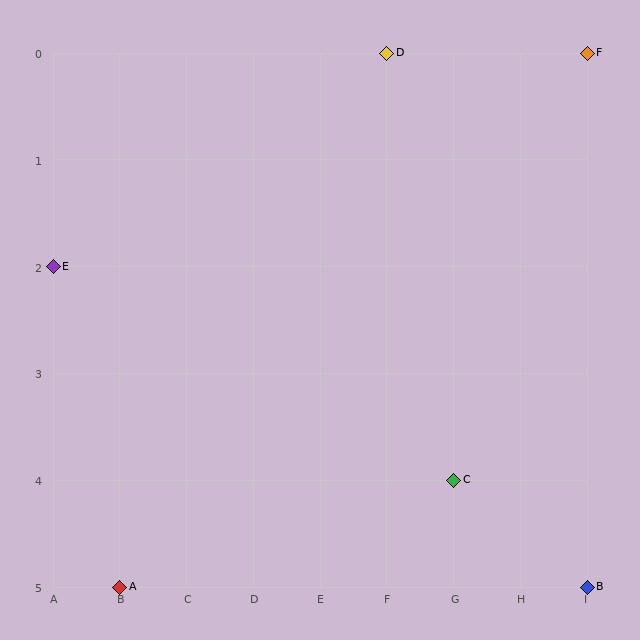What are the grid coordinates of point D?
Point D is at grid coordinates (F, 0).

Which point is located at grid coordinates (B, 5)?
Point A is at (B, 5).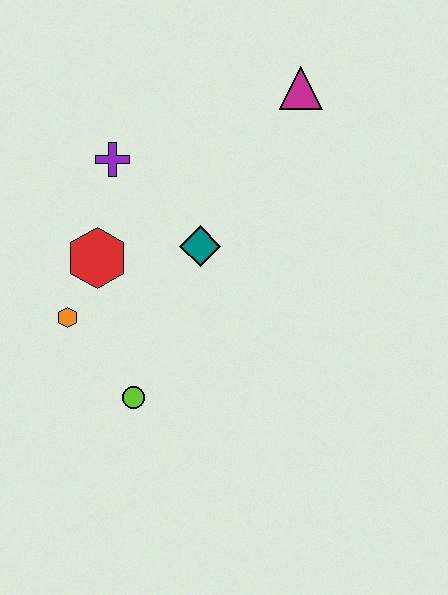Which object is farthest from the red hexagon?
The magenta triangle is farthest from the red hexagon.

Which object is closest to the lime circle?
The orange hexagon is closest to the lime circle.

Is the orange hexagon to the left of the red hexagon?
Yes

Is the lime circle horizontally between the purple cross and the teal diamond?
Yes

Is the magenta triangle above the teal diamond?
Yes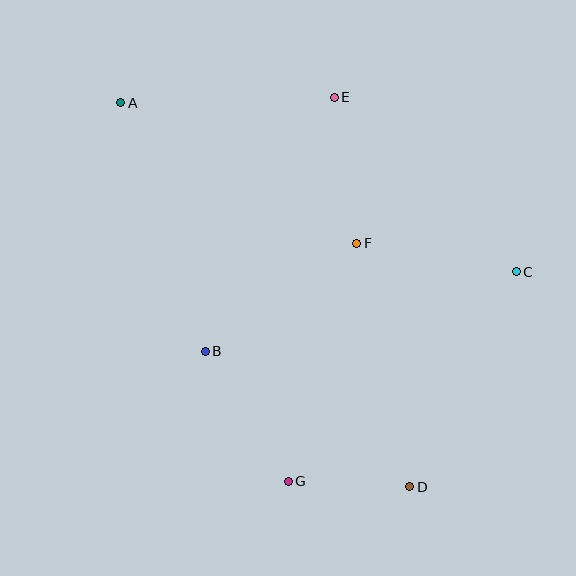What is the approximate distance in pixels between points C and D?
The distance between C and D is approximately 240 pixels.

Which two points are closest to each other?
Points D and G are closest to each other.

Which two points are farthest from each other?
Points A and D are farthest from each other.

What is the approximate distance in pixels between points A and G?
The distance between A and G is approximately 414 pixels.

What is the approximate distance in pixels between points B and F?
The distance between B and F is approximately 186 pixels.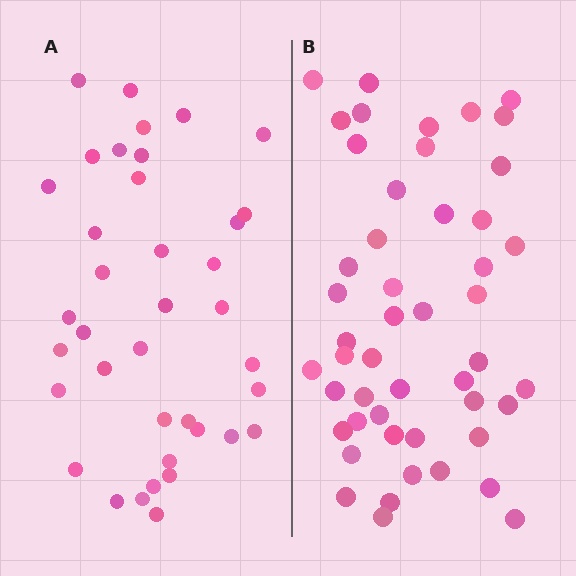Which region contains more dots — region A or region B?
Region B (the right region) has more dots.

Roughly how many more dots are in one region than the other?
Region B has roughly 12 or so more dots than region A.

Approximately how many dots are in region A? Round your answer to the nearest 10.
About 40 dots. (The exact count is 38, which rounds to 40.)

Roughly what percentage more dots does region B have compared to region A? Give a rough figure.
About 30% more.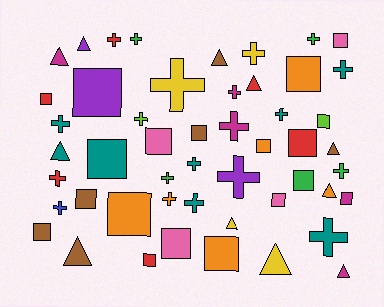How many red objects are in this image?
There are 6 red objects.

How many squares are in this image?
There are 19 squares.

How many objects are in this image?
There are 50 objects.